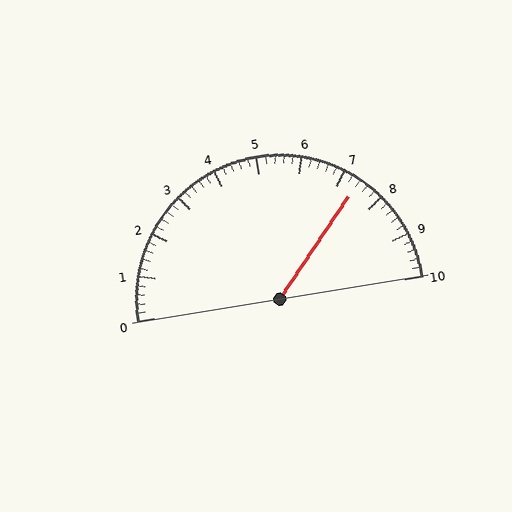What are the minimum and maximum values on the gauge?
The gauge ranges from 0 to 10.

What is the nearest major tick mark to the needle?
The nearest major tick mark is 7.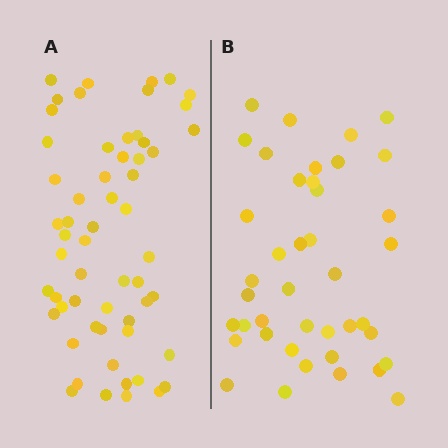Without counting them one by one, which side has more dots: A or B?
Region A (the left region) has more dots.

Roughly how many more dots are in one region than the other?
Region A has approximately 15 more dots than region B.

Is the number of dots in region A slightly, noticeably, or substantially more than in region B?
Region A has noticeably more, but not dramatically so. The ratio is roughly 1.4 to 1.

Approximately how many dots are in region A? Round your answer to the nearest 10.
About 60 dots. (The exact count is 58, which rounds to 60.)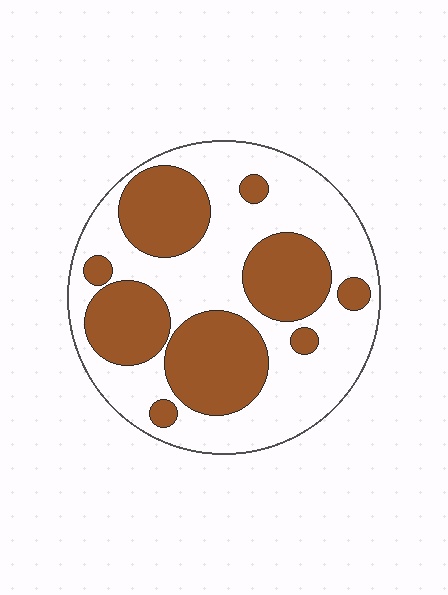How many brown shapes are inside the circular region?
9.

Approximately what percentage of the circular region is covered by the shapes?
Approximately 40%.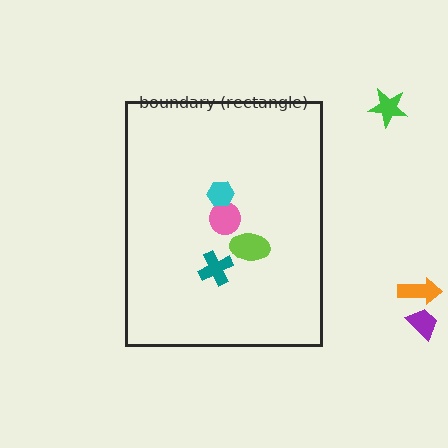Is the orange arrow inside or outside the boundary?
Outside.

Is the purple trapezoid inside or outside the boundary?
Outside.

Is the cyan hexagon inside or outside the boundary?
Inside.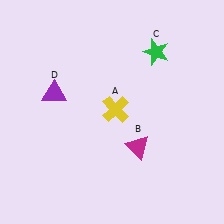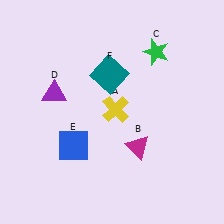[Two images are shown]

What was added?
A blue square (E), a teal square (F) were added in Image 2.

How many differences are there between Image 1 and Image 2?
There are 2 differences between the two images.